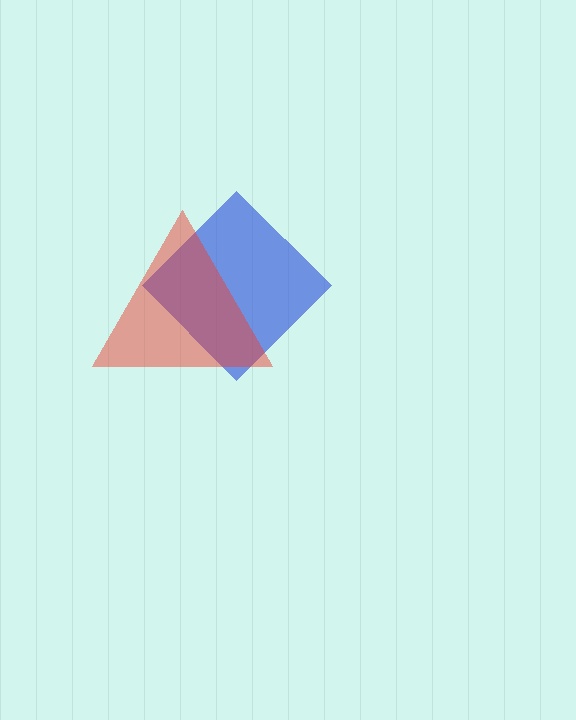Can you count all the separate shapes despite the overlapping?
Yes, there are 2 separate shapes.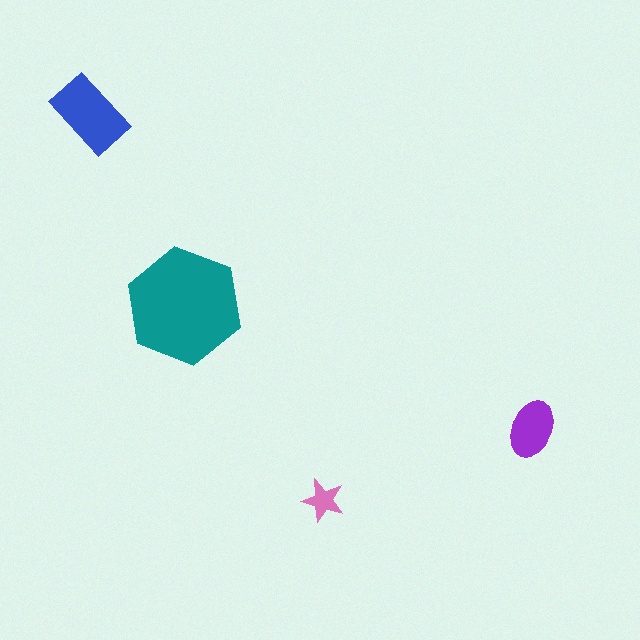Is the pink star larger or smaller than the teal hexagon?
Smaller.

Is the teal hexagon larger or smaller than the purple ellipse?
Larger.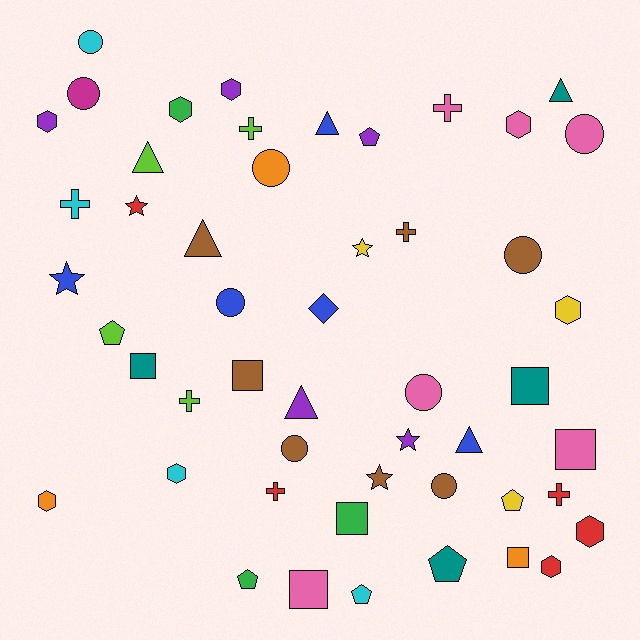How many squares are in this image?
There are 7 squares.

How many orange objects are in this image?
There are 3 orange objects.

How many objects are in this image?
There are 50 objects.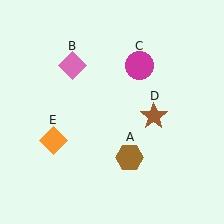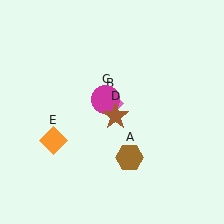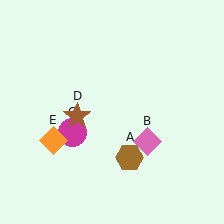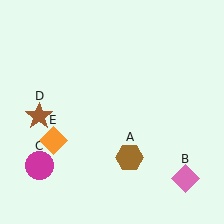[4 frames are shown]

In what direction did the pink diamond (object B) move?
The pink diamond (object B) moved down and to the right.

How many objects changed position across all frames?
3 objects changed position: pink diamond (object B), magenta circle (object C), brown star (object D).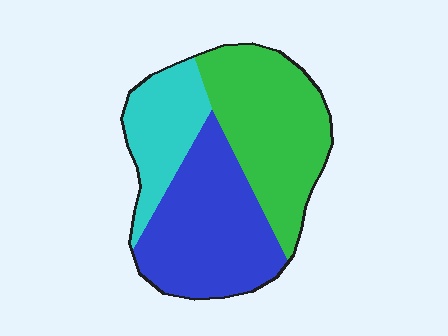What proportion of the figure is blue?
Blue takes up between a quarter and a half of the figure.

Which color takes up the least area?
Cyan, at roughly 20%.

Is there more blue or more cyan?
Blue.